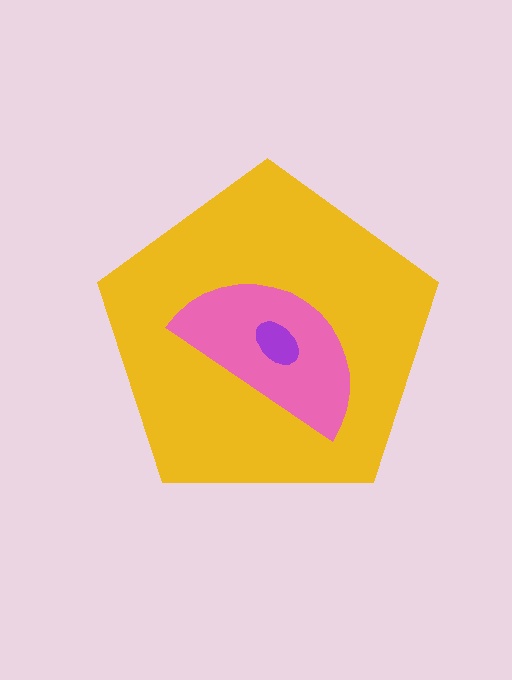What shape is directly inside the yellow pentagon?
The pink semicircle.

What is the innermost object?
The purple ellipse.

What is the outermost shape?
The yellow pentagon.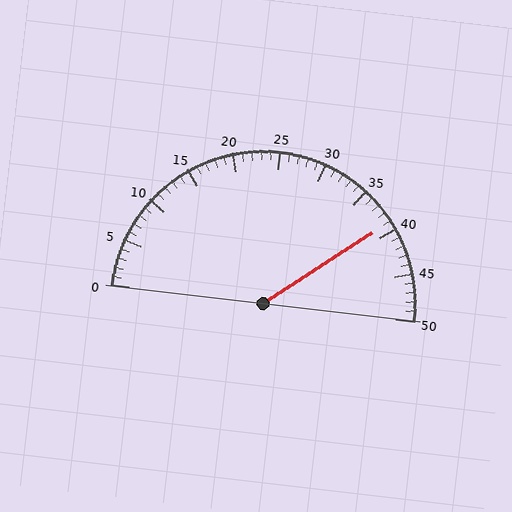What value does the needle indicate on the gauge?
The needle indicates approximately 39.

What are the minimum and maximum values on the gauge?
The gauge ranges from 0 to 50.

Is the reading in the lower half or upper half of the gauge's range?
The reading is in the upper half of the range (0 to 50).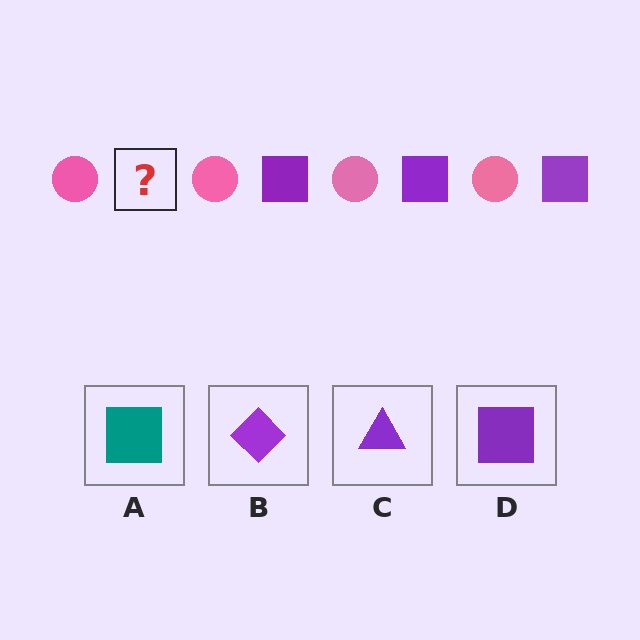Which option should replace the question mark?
Option D.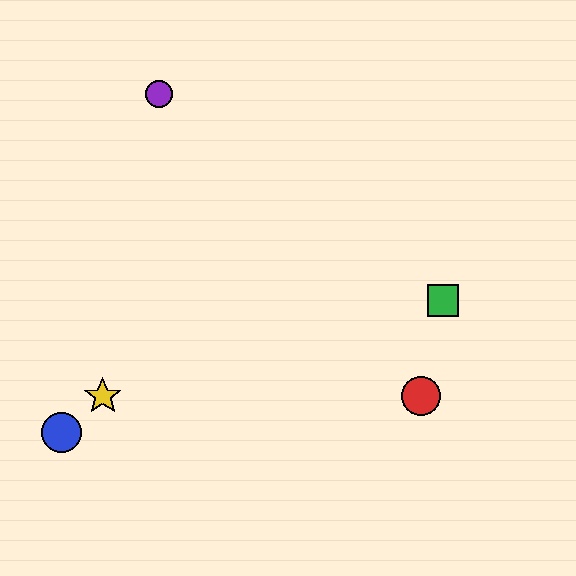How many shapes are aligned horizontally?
2 shapes (the red circle, the yellow star) are aligned horizontally.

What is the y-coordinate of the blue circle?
The blue circle is at y≈432.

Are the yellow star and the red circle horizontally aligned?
Yes, both are at y≈396.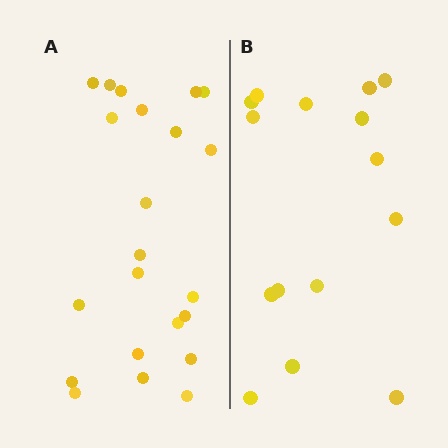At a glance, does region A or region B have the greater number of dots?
Region A (the left region) has more dots.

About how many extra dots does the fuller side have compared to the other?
Region A has roughly 8 or so more dots than region B.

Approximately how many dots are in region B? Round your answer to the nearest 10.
About 20 dots. (The exact count is 15, which rounds to 20.)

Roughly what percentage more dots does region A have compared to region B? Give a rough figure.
About 45% more.